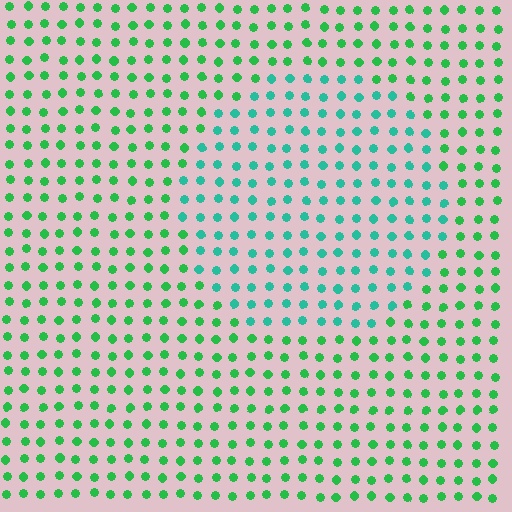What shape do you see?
I see a circle.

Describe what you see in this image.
The image is filled with small green elements in a uniform arrangement. A circle-shaped region is visible where the elements are tinted to a slightly different hue, forming a subtle color boundary.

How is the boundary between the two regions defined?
The boundary is defined purely by a slight shift in hue (about 34 degrees). Spacing, size, and orientation are identical on both sides.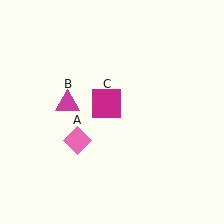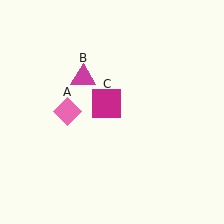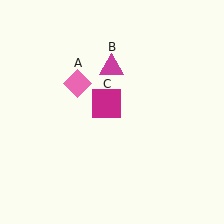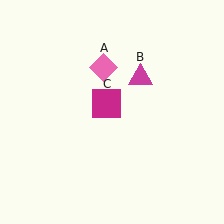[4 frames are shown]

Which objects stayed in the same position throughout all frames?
Magenta square (object C) remained stationary.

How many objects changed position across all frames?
2 objects changed position: pink diamond (object A), magenta triangle (object B).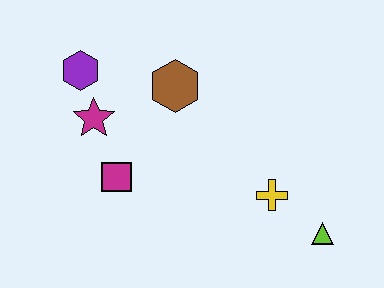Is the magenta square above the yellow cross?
Yes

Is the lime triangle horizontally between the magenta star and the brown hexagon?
No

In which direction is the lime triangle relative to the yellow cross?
The lime triangle is to the right of the yellow cross.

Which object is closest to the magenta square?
The magenta star is closest to the magenta square.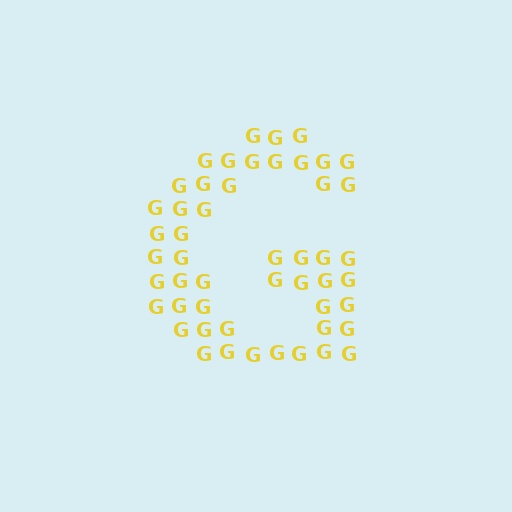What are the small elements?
The small elements are letter G's.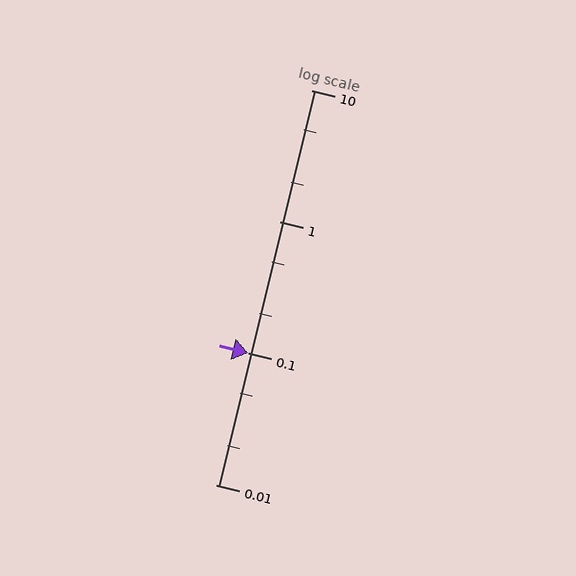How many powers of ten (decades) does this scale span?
The scale spans 3 decades, from 0.01 to 10.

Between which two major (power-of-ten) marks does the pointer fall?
The pointer is between 0.1 and 1.